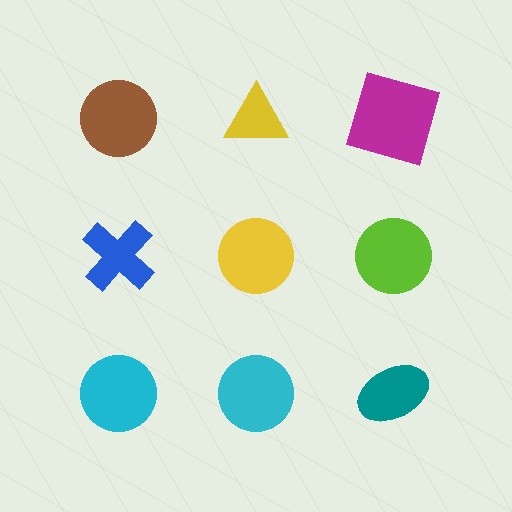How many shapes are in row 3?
3 shapes.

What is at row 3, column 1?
A cyan circle.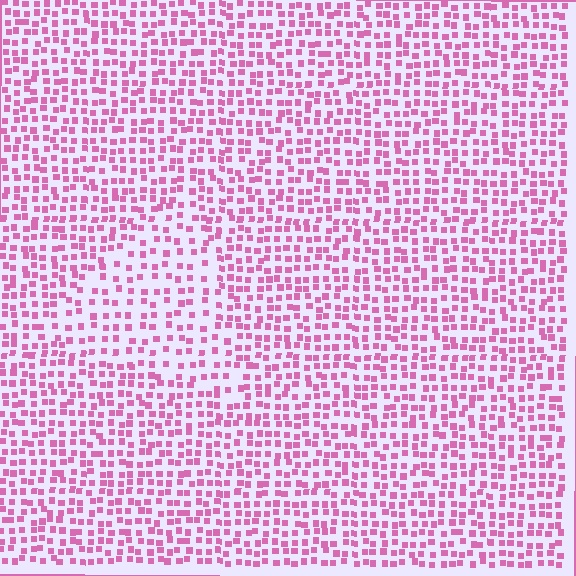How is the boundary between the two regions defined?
The boundary is defined by a change in element density (approximately 1.6x ratio). All elements are the same color, size, and shape.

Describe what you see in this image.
The image contains small pink elements arranged at two different densities. A triangle-shaped region is visible where the elements are less densely packed than the surrounding area.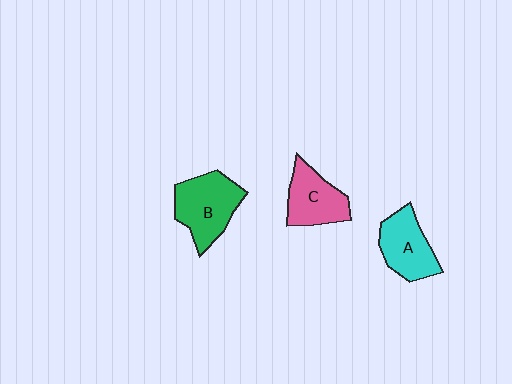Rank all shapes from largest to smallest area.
From largest to smallest: B (green), A (cyan), C (pink).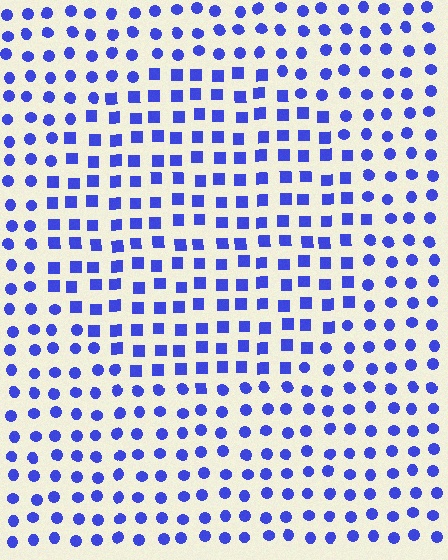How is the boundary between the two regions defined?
The boundary is defined by a change in element shape: squares inside vs. circles outside. All elements share the same color and spacing.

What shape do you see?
I see a circle.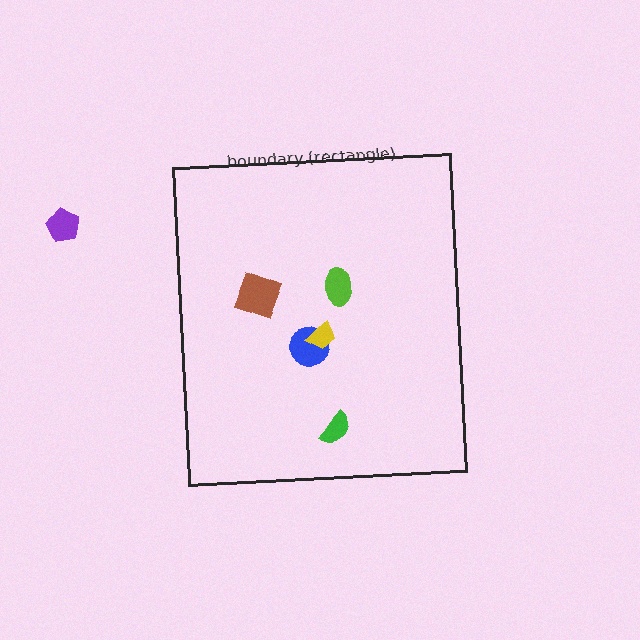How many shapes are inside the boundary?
5 inside, 1 outside.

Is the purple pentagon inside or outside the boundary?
Outside.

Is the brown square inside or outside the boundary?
Inside.